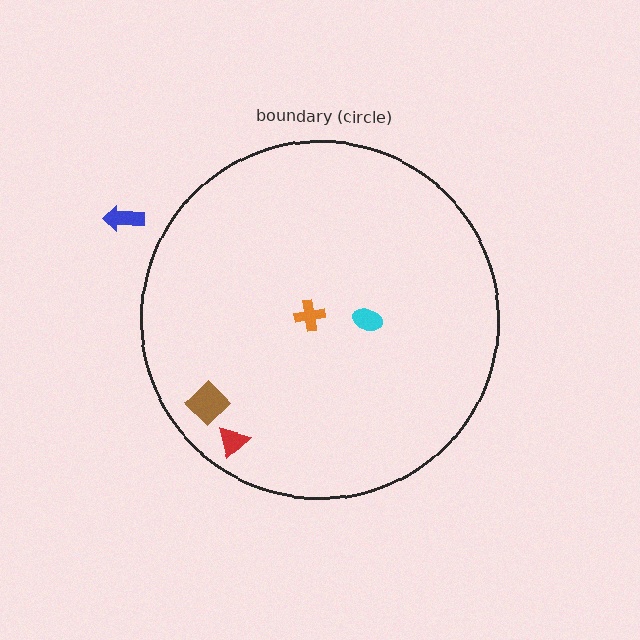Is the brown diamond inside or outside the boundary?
Inside.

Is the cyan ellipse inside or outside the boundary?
Inside.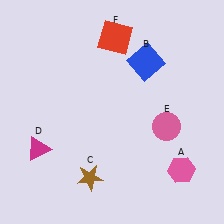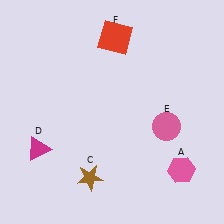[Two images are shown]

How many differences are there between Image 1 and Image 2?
There is 1 difference between the two images.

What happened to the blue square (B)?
The blue square (B) was removed in Image 2. It was in the top-right area of Image 1.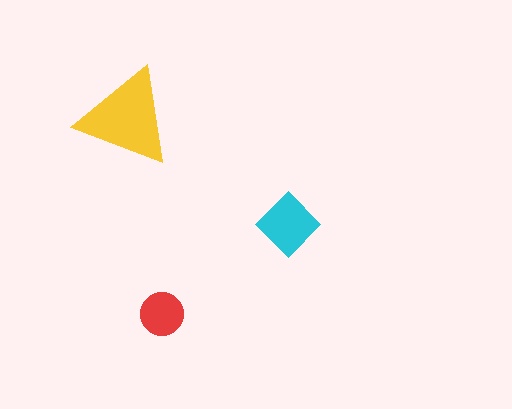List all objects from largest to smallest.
The yellow triangle, the cyan diamond, the red circle.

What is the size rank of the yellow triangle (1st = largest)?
1st.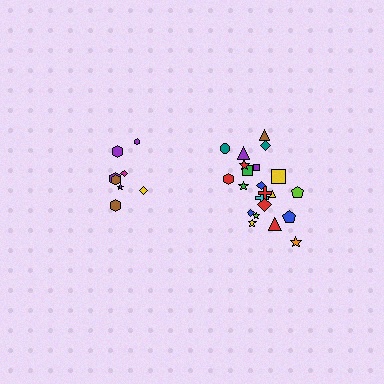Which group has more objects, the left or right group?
The right group.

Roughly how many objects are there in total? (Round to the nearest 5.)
Roughly 30 objects in total.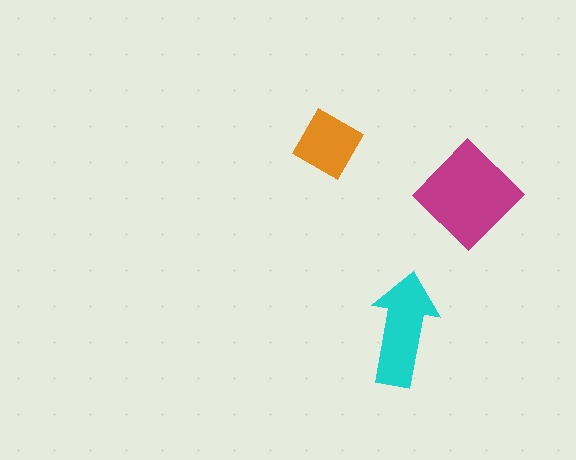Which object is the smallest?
The orange diamond.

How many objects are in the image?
There are 3 objects in the image.